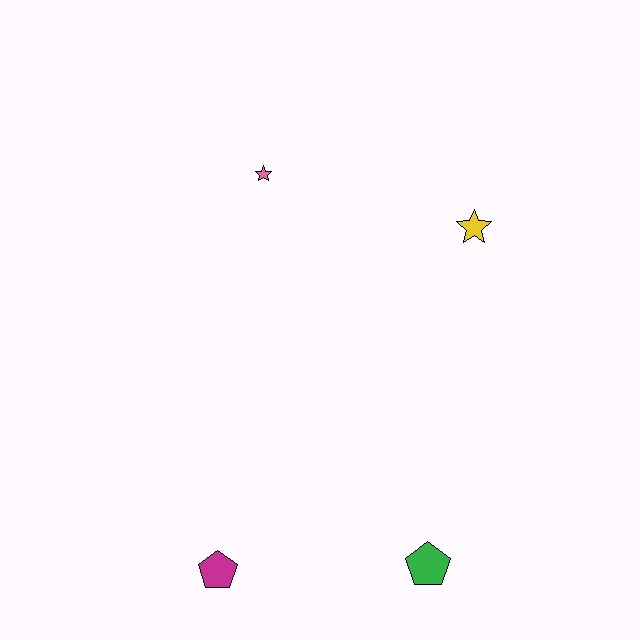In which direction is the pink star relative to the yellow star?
The pink star is to the left of the yellow star.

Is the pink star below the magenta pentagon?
No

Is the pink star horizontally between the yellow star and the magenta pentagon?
Yes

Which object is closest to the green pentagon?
The magenta pentagon is closest to the green pentagon.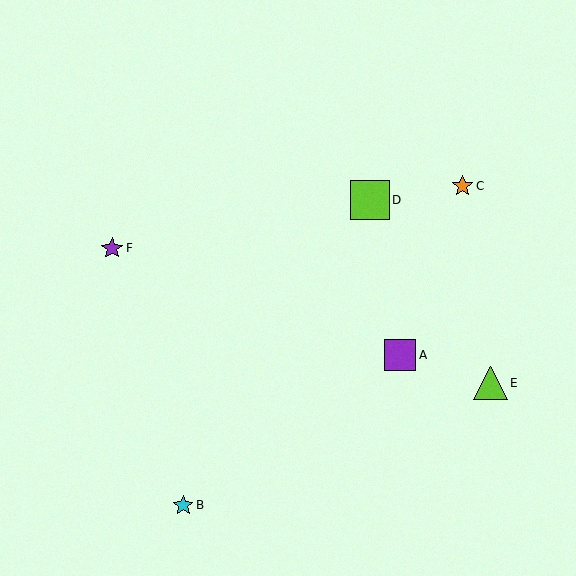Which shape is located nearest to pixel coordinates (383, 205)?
The lime square (labeled D) at (370, 200) is nearest to that location.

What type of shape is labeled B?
Shape B is a cyan star.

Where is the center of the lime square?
The center of the lime square is at (370, 200).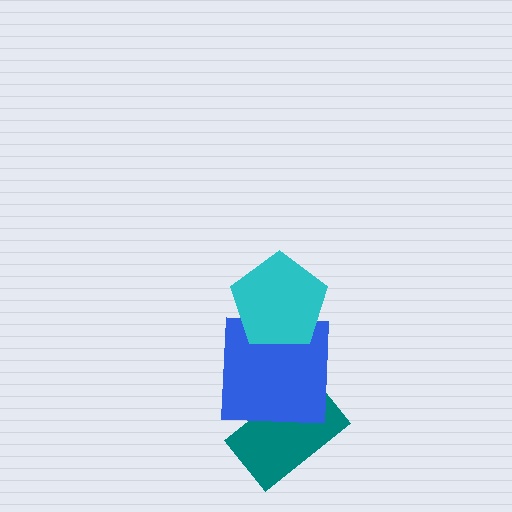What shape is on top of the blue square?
The cyan pentagon is on top of the blue square.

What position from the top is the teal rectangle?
The teal rectangle is 3rd from the top.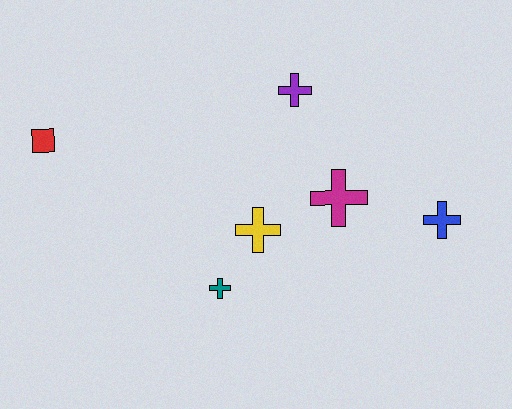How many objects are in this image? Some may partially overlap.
There are 6 objects.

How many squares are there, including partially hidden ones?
There is 1 square.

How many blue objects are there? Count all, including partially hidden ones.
There is 1 blue object.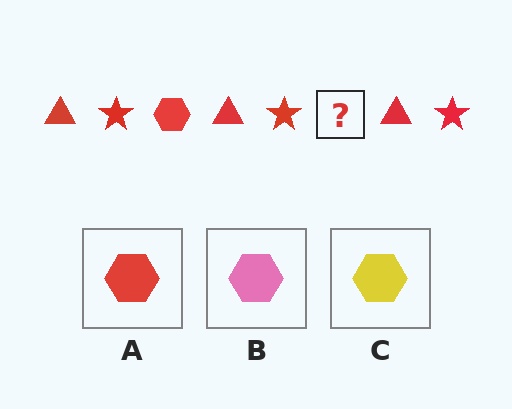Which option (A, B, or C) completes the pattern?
A.